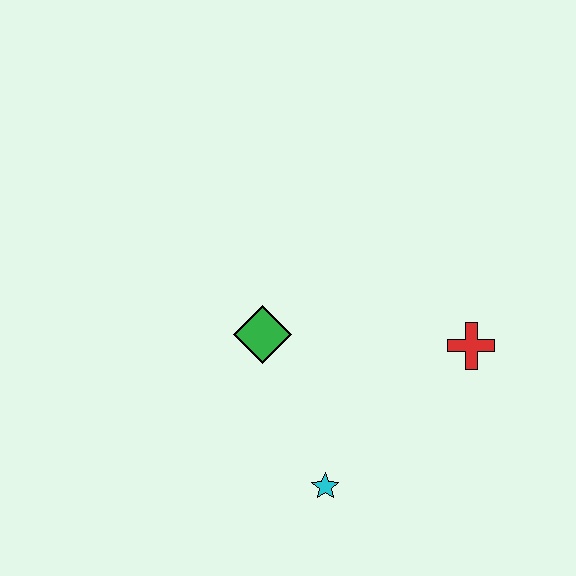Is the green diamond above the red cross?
Yes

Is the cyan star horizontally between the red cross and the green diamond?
Yes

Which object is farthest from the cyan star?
The red cross is farthest from the cyan star.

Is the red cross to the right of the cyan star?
Yes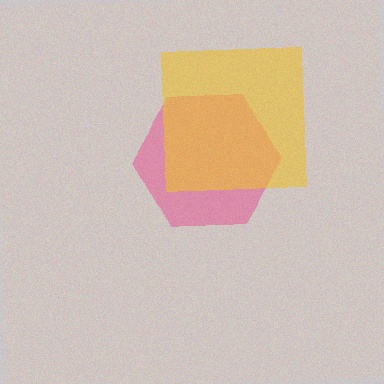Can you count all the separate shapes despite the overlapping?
Yes, there are 2 separate shapes.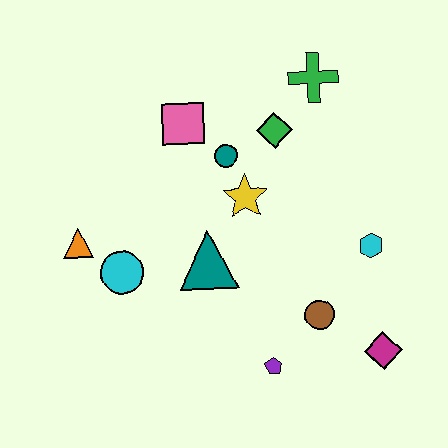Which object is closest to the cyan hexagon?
The brown circle is closest to the cyan hexagon.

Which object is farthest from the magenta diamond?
The orange triangle is farthest from the magenta diamond.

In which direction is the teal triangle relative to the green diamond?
The teal triangle is below the green diamond.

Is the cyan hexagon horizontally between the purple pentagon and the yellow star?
No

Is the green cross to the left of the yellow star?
No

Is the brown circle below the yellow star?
Yes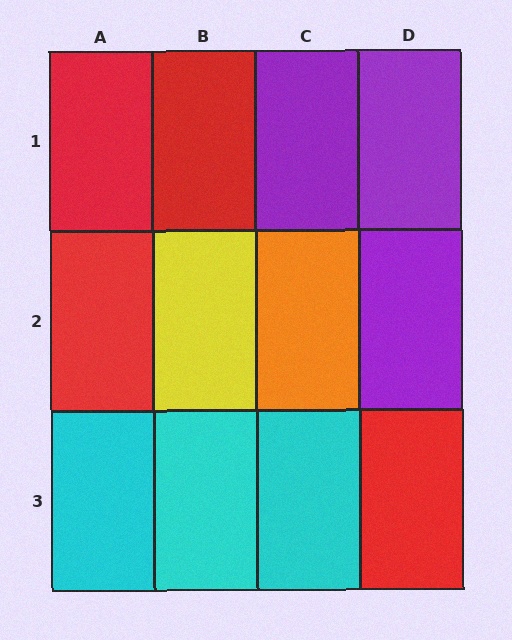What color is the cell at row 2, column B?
Yellow.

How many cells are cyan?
3 cells are cyan.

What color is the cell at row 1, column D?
Purple.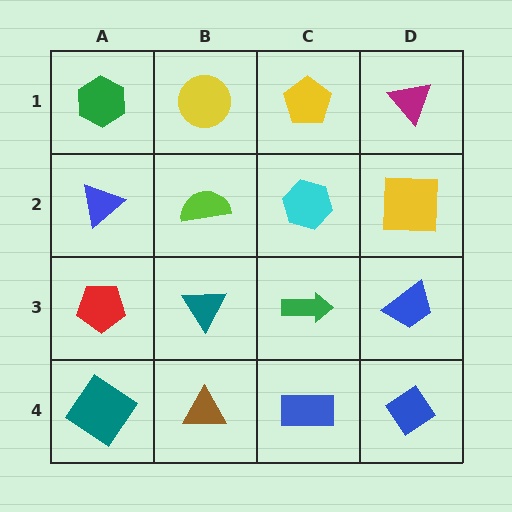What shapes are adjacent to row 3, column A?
A blue triangle (row 2, column A), a teal diamond (row 4, column A), a teal triangle (row 3, column B).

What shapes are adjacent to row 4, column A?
A red pentagon (row 3, column A), a brown triangle (row 4, column B).